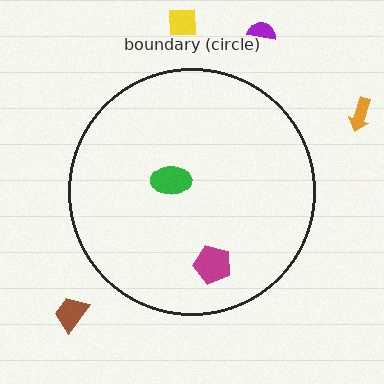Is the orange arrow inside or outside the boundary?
Outside.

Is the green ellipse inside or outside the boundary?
Inside.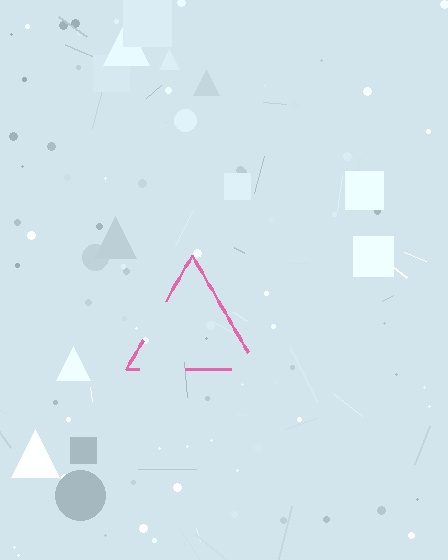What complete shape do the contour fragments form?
The contour fragments form a triangle.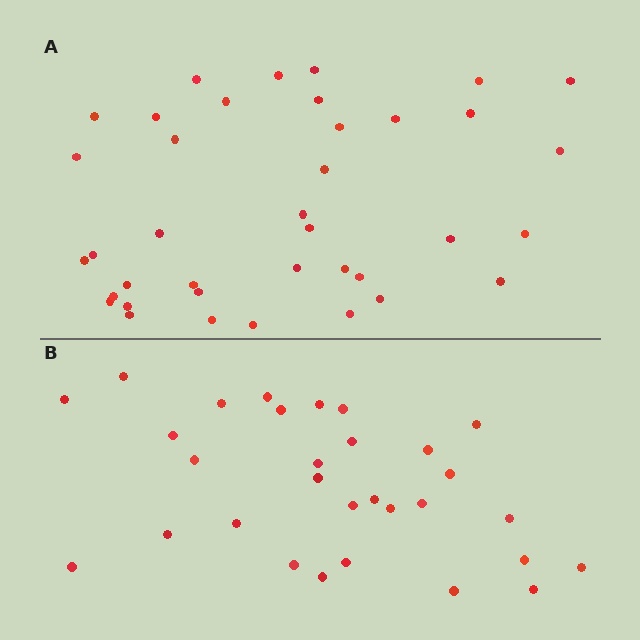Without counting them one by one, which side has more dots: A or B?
Region A (the top region) has more dots.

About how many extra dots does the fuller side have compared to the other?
Region A has roughly 8 or so more dots than region B.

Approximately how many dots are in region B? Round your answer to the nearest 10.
About 30 dots.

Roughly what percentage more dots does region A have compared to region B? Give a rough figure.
About 25% more.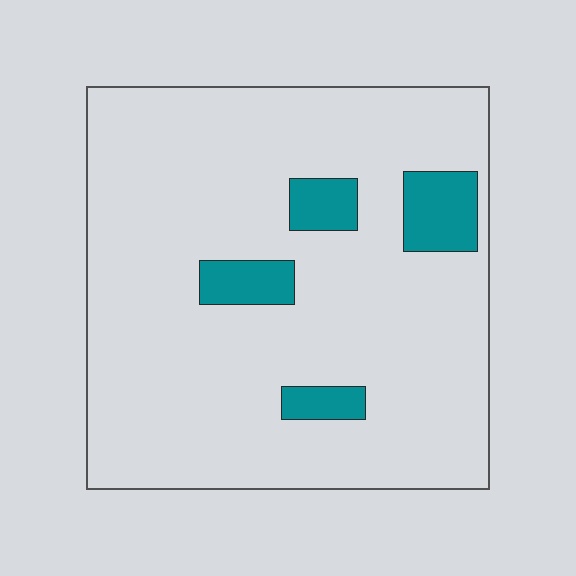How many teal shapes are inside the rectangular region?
4.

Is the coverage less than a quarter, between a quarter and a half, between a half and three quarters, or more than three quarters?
Less than a quarter.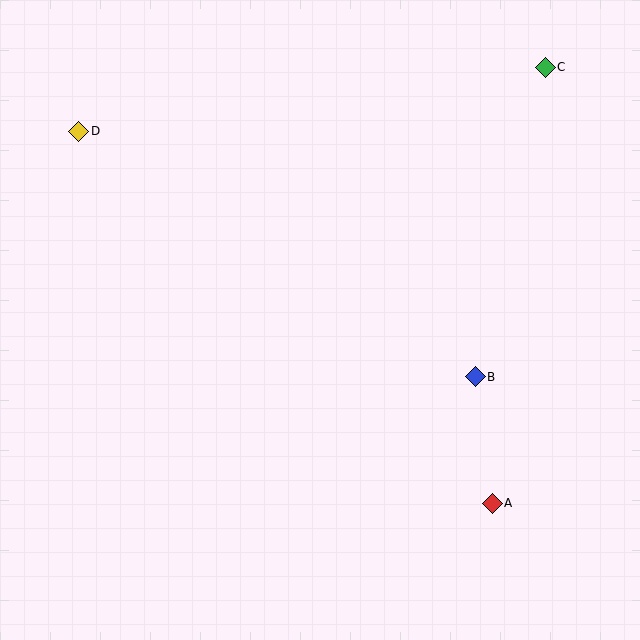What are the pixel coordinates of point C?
Point C is at (545, 67).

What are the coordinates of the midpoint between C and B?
The midpoint between C and B is at (510, 222).